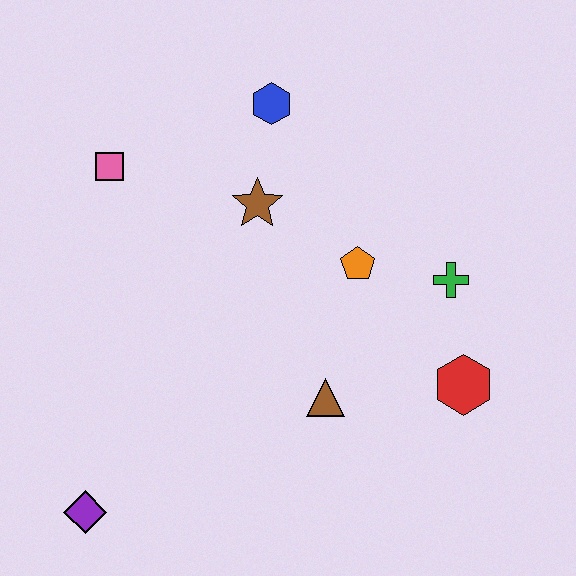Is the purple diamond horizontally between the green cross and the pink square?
No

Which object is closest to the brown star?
The blue hexagon is closest to the brown star.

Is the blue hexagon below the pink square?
No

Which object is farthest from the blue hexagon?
The purple diamond is farthest from the blue hexagon.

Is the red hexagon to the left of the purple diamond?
No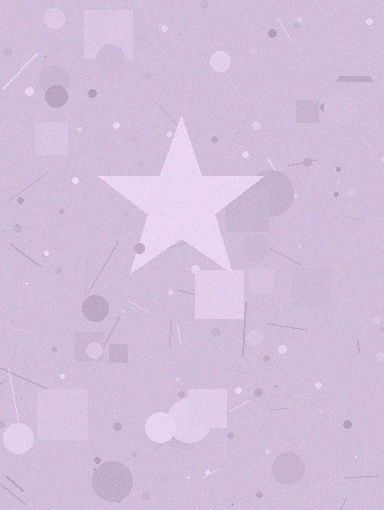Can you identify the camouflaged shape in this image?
The camouflaged shape is a star.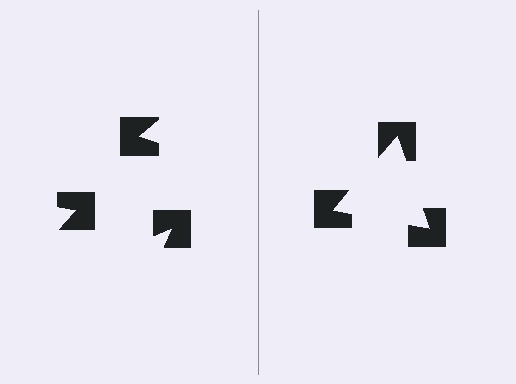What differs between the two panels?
The notched squares are positioned identically on both sides; only the wedge orientations differ. On the right they align to a triangle; on the left they are misaligned.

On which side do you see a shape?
An illusory triangle appears on the right side. On the left side the wedge cuts are rotated, so no coherent shape forms.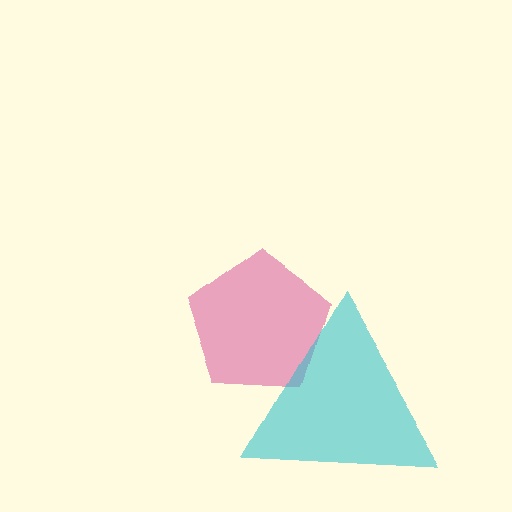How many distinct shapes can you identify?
There are 2 distinct shapes: a magenta pentagon, a cyan triangle.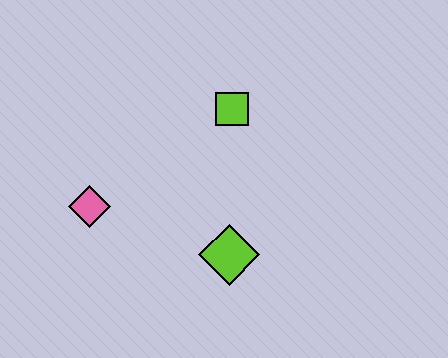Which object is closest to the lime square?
The lime diamond is closest to the lime square.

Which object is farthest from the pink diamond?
The lime square is farthest from the pink diamond.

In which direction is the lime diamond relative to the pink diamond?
The lime diamond is to the right of the pink diamond.